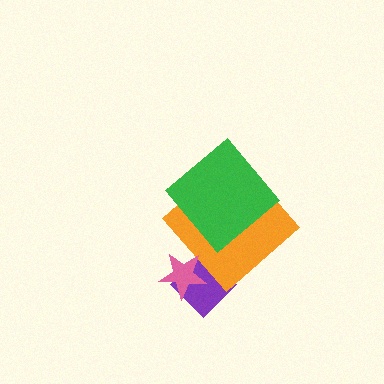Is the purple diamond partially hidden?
Yes, it is partially covered by another shape.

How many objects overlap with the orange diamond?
2 objects overlap with the orange diamond.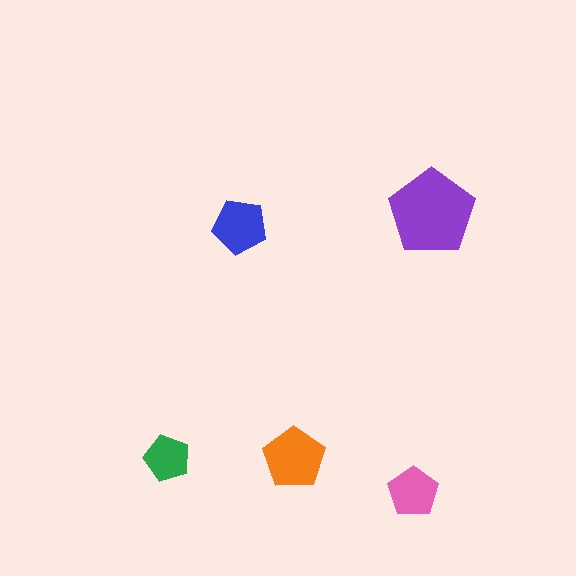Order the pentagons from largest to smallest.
the purple one, the orange one, the blue one, the pink one, the green one.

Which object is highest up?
The purple pentagon is topmost.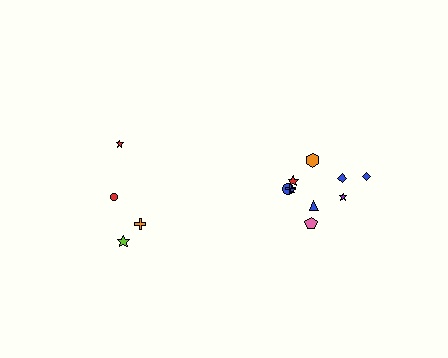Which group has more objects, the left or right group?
The right group.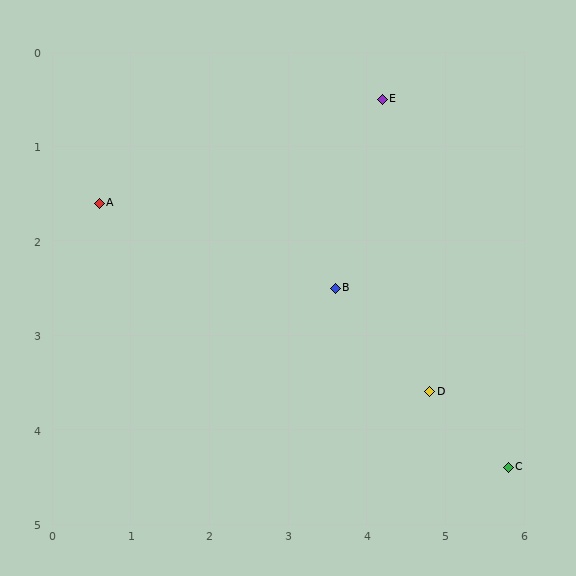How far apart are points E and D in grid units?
Points E and D are about 3.2 grid units apart.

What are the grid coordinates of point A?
Point A is at approximately (0.6, 1.6).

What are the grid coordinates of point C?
Point C is at approximately (5.8, 4.4).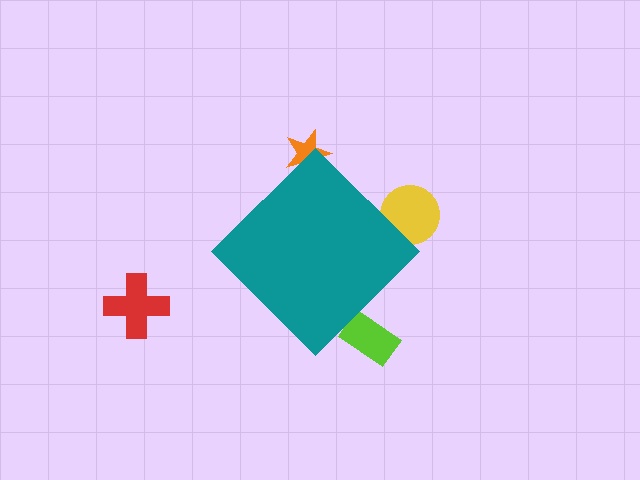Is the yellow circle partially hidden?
Yes, the yellow circle is partially hidden behind the teal diamond.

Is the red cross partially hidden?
No, the red cross is fully visible.